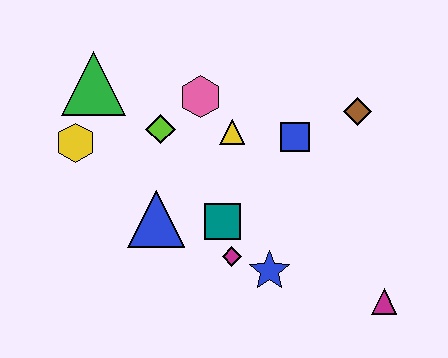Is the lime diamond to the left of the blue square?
Yes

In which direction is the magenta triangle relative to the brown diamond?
The magenta triangle is below the brown diamond.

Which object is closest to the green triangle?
The yellow hexagon is closest to the green triangle.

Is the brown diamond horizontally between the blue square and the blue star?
No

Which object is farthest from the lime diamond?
The magenta triangle is farthest from the lime diamond.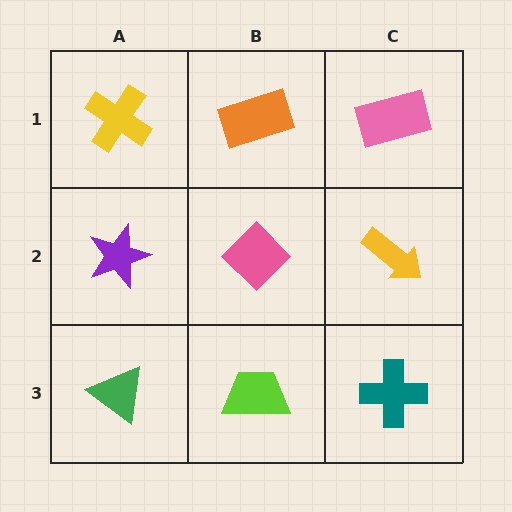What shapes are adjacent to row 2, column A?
A yellow cross (row 1, column A), a green triangle (row 3, column A), a pink diamond (row 2, column B).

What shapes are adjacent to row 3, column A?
A purple star (row 2, column A), a lime trapezoid (row 3, column B).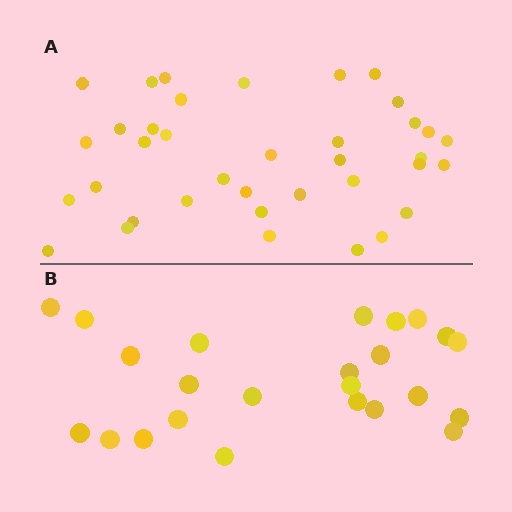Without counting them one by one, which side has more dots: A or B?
Region A (the top region) has more dots.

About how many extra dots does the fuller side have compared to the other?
Region A has approximately 15 more dots than region B.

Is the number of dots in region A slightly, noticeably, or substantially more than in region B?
Region A has substantially more. The ratio is roughly 1.5 to 1.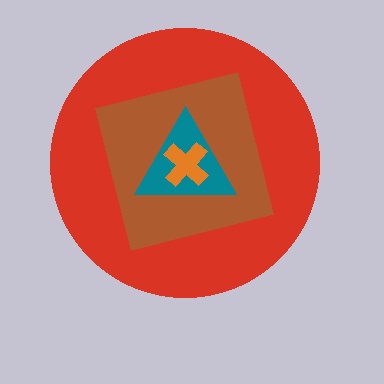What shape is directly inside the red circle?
The brown square.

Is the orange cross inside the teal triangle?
Yes.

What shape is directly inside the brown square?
The teal triangle.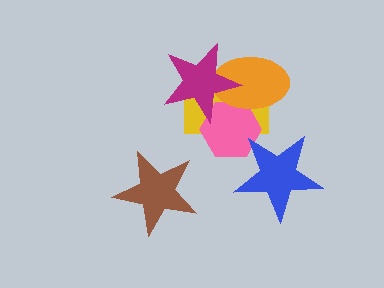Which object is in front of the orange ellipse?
The magenta star is in front of the orange ellipse.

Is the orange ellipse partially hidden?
Yes, it is partially covered by another shape.